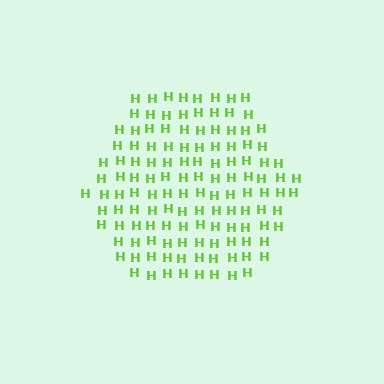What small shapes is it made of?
It is made of small letter H's.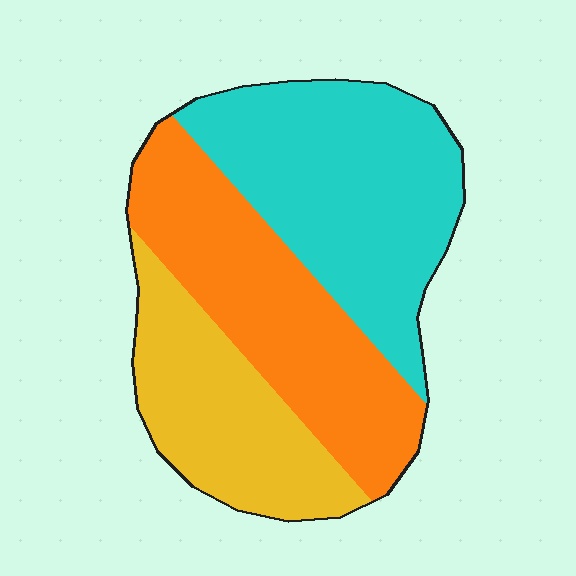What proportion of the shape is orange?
Orange covers around 35% of the shape.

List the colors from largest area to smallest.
From largest to smallest: cyan, orange, yellow.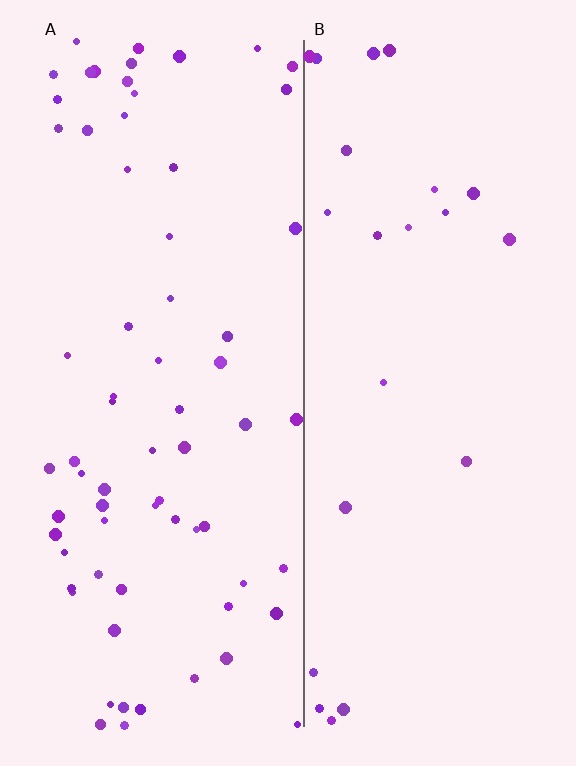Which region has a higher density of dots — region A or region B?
A (the left).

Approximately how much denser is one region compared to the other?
Approximately 3.0× — region A over region B.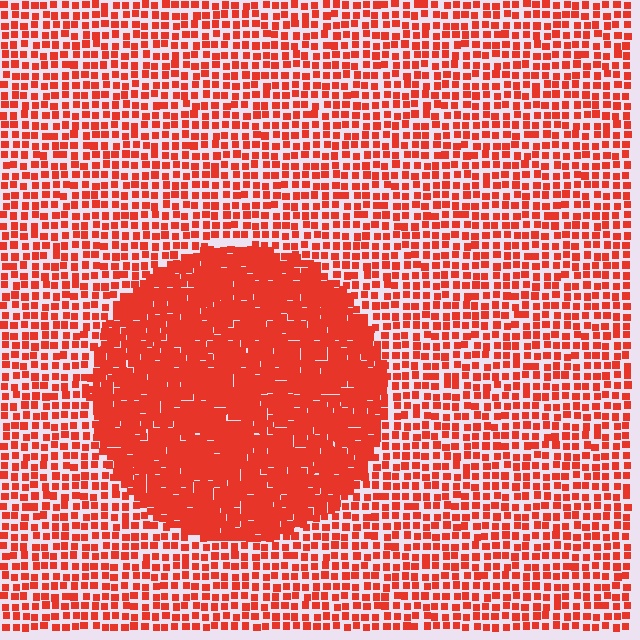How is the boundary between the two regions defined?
The boundary is defined by a change in element density (approximately 2.3x ratio). All elements are the same color, size, and shape.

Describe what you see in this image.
The image contains small red elements arranged at two different densities. A circle-shaped region is visible where the elements are more densely packed than the surrounding area.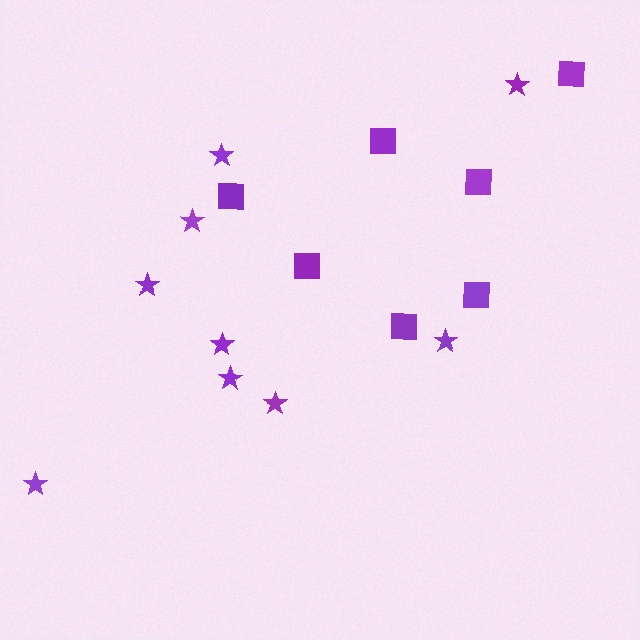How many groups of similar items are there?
There are 2 groups: one group of stars (9) and one group of squares (7).